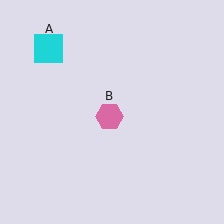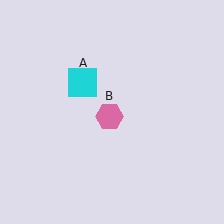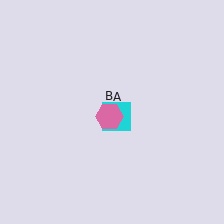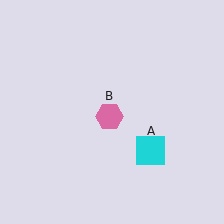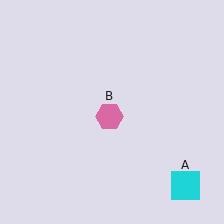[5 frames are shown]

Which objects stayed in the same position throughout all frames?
Pink hexagon (object B) remained stationary.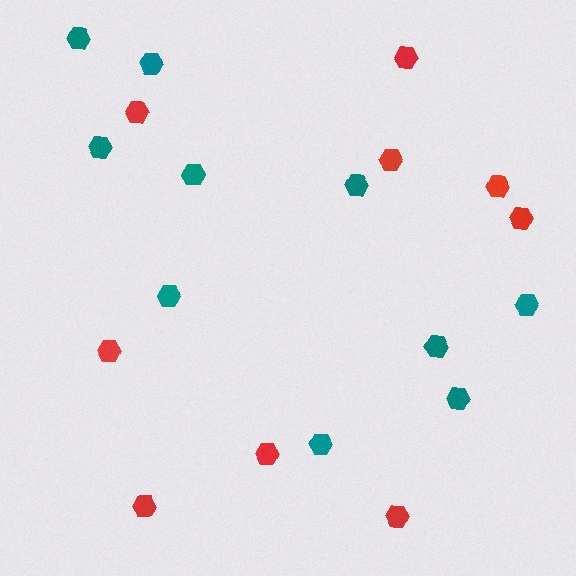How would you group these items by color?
There are 2 groups: one group of teal hexagons (10) and one group of red hexagons (9).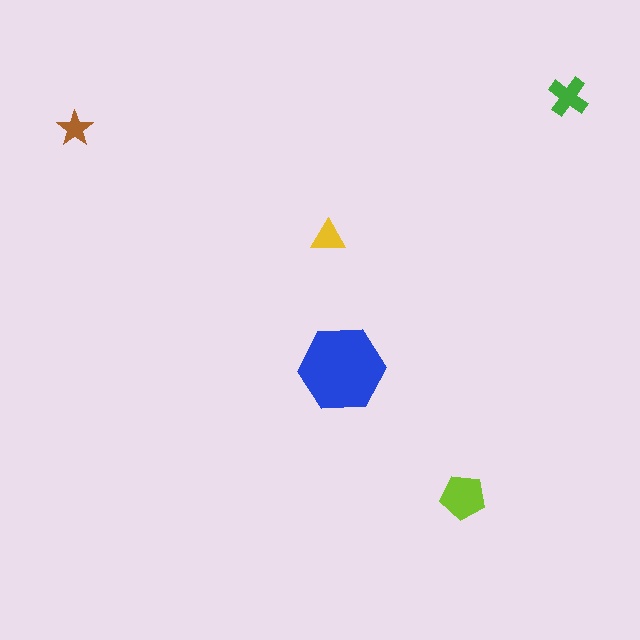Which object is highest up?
The green cross is topmost.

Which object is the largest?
The blue hexagon.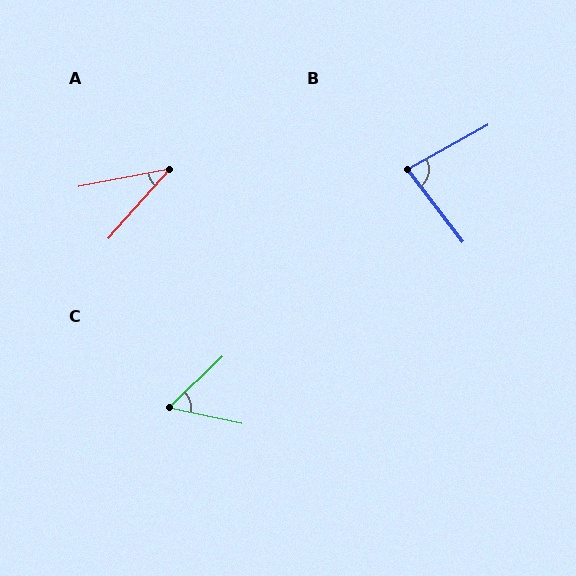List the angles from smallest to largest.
A (38°), C (56°), B (81°).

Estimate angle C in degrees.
Approximately 56 degrees.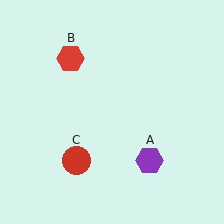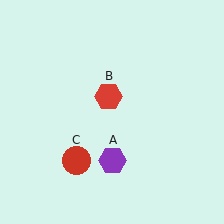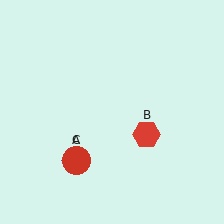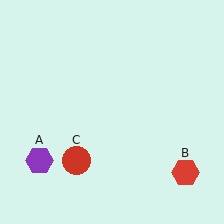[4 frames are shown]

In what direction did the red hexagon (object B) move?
The red hexagon (object B) moved down and to the right.